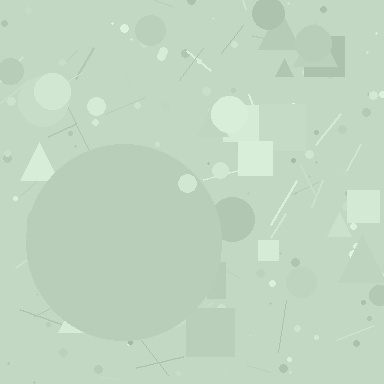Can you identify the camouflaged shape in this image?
The camouflaged shape is a circle.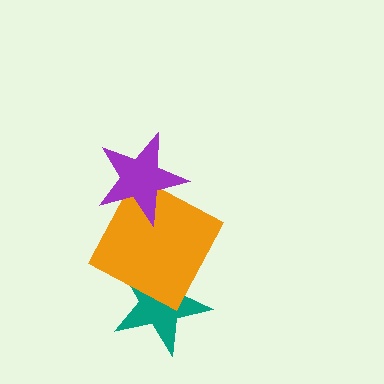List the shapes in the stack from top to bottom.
From top to bottom: the purple star, the orange square, the teal star.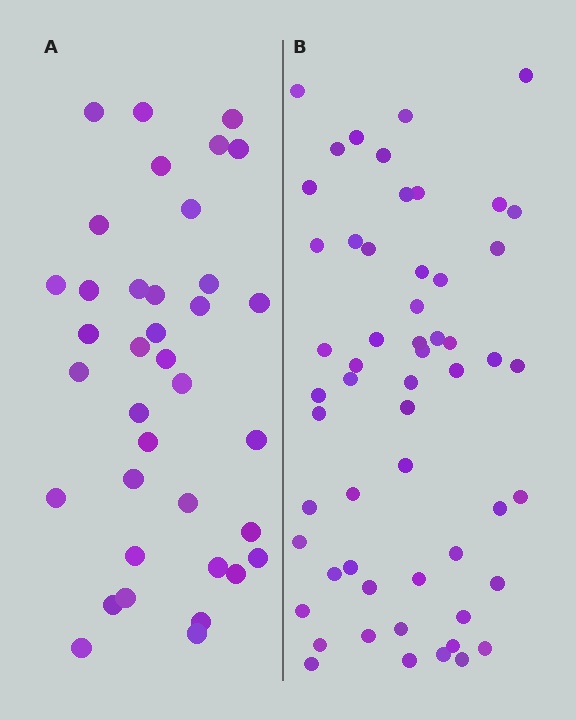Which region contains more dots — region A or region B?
Region B (the right region) has more dots.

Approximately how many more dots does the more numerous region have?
Region B has approximately 20 more dots than region A.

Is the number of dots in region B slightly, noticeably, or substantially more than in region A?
Region B has substantially more. The ratio is roughly 1.5 to 1.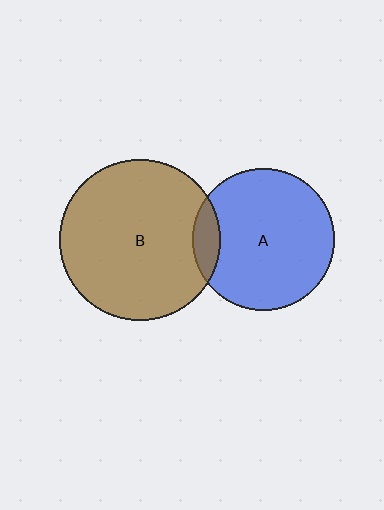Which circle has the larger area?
Circle B (brown).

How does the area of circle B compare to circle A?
Approximately 1.3 times.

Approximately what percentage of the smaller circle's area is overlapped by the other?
Approximately 10%.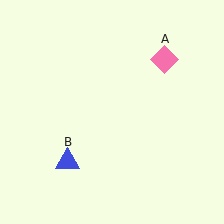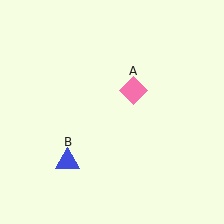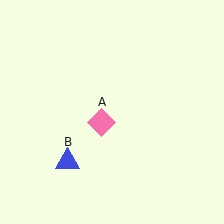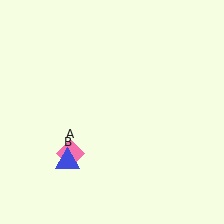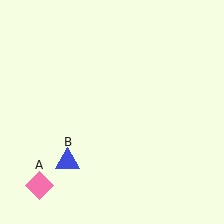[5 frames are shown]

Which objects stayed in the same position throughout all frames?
Blue triangle (object B) remained stationary.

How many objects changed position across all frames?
1 object changed position: pink diamond (object A).